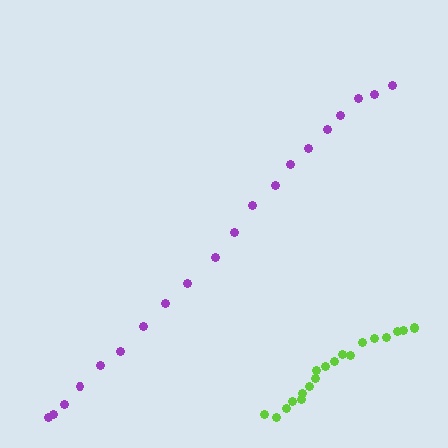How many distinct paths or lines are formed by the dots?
There are 2 distinct paths.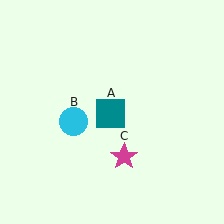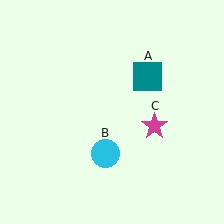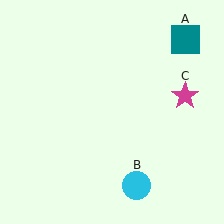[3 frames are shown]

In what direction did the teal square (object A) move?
The teal square (object A) moved up and to the right.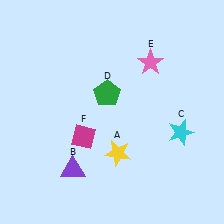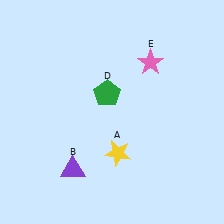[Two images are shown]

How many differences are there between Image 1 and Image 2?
There are 2 differences between the two images.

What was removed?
The magenta diamond (F), the cyan star (C) were removed in Image 2.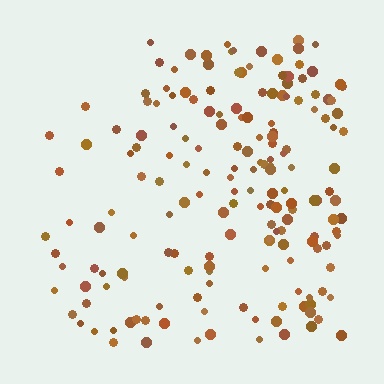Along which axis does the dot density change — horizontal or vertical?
Horizontal.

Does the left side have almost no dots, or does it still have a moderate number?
Still a moderate number, just noticeably fewer than the right.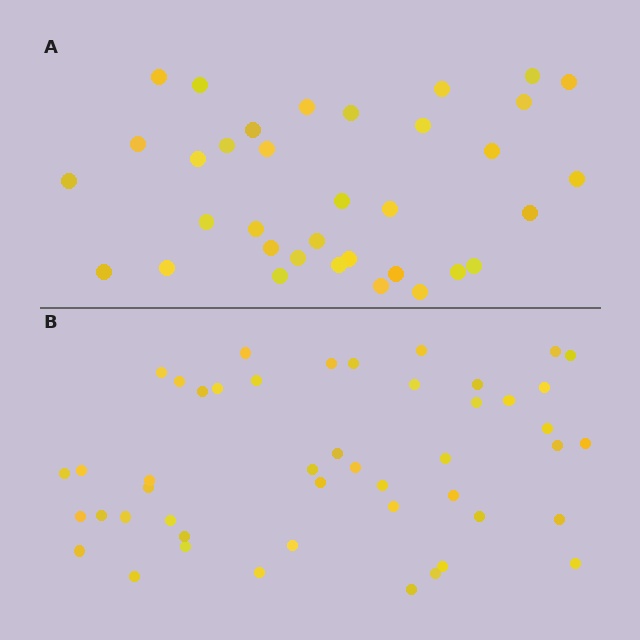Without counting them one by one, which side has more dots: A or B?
Region B (the bottom region) has more dots.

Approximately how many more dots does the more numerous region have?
Region B has roughly 12 or so more dots than region A.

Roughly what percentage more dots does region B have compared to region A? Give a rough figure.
About 35% more.